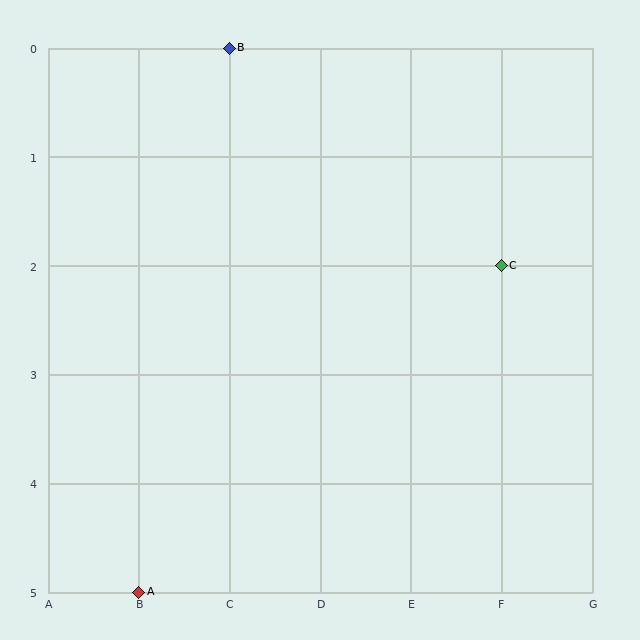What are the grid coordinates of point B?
Point B is at grid coordinates (C, 0).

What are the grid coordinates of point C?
Point C is at grid coordinates (F, 2).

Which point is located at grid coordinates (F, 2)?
Point C is at (F, 2).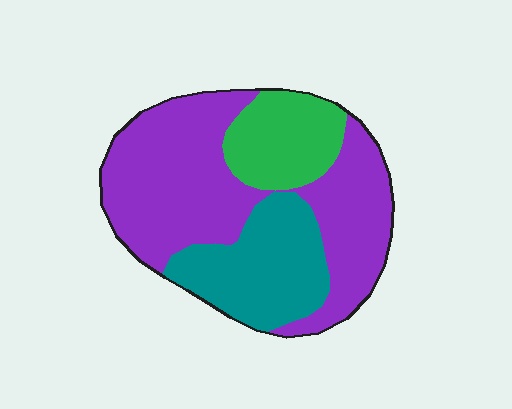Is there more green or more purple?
Purple.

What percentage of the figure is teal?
Teal takes up about one quarter (1/4) of the figure.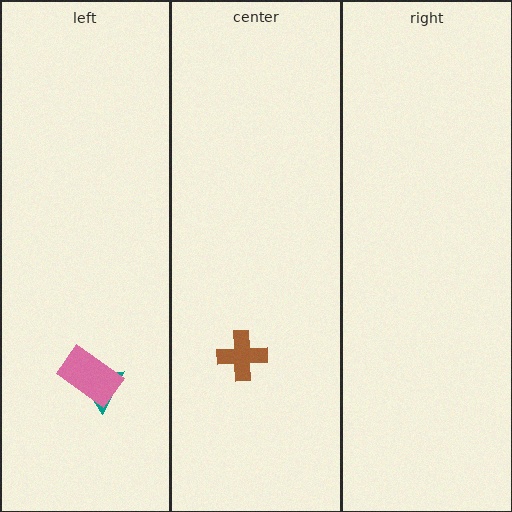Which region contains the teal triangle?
The left region.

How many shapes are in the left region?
2.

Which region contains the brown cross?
The center region.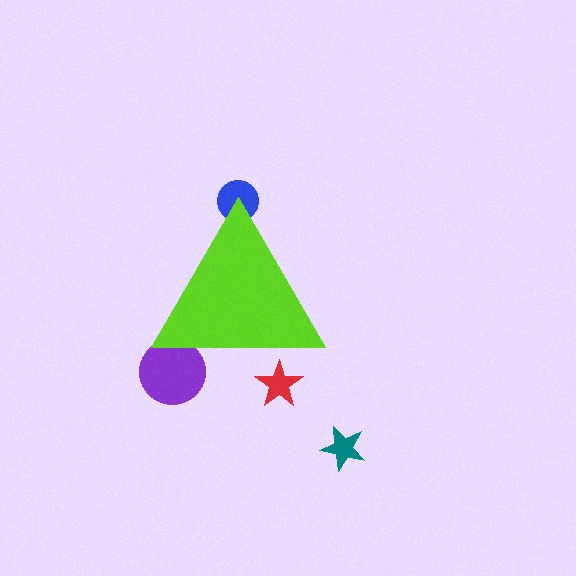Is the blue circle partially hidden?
Yes, the blue circle is partially hidden behind the lime triangle.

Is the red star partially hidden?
Yes, the red star is partially hidden behind the lime triangle.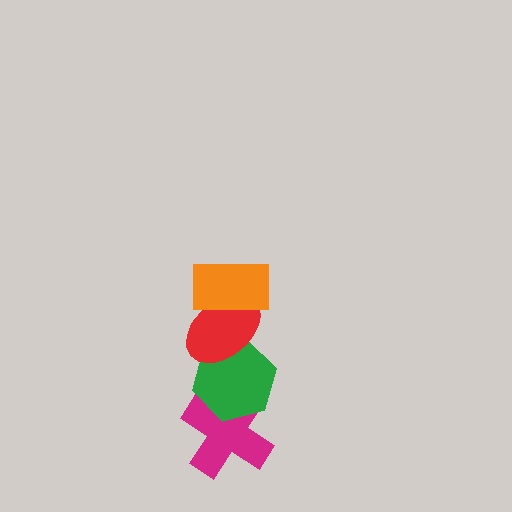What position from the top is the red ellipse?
The red ellipse is 2nd from the top.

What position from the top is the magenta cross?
The magenta cross is 4th from the top.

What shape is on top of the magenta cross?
The green hexagon is on top of the magenta cross.